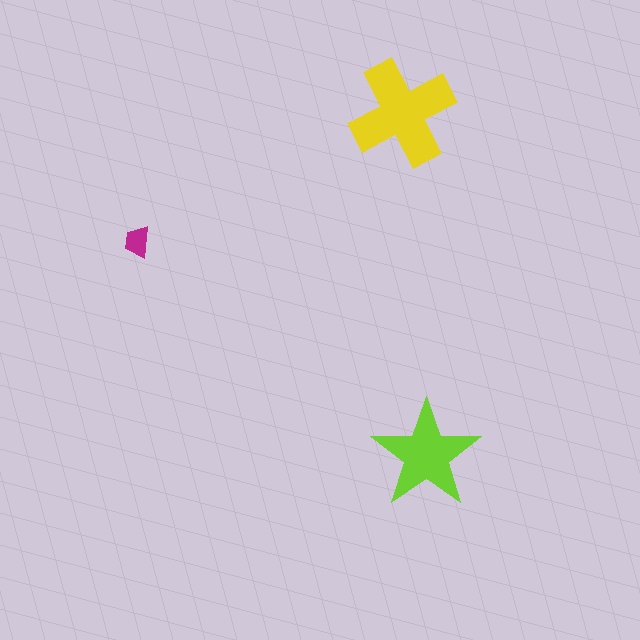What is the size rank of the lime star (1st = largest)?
2nd.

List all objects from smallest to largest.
The magenta trapezoid, the lime star, the yellow cross.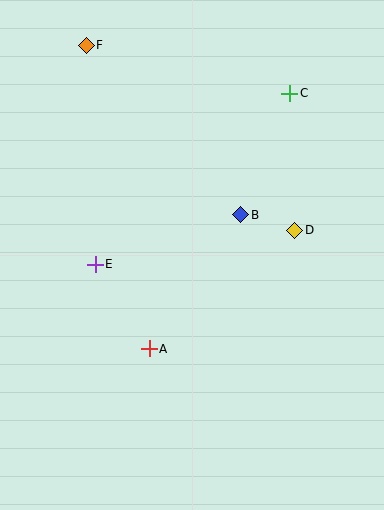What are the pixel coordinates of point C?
Point C is at (290, 93).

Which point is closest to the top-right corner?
Point C is closest to the top-right corner.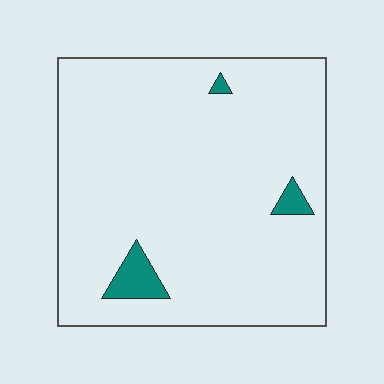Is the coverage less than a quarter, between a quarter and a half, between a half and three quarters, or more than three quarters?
Less than a quarter.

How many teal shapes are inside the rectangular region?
3.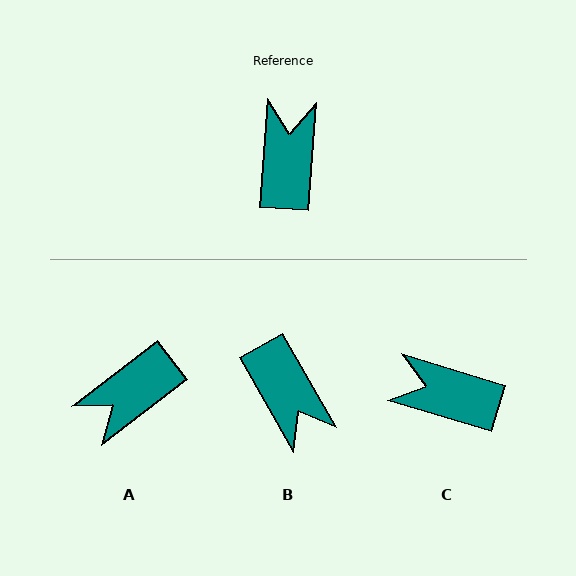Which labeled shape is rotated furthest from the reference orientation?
B, about 146 degrees away.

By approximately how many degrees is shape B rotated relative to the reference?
Approximately 146 degrees clockwise.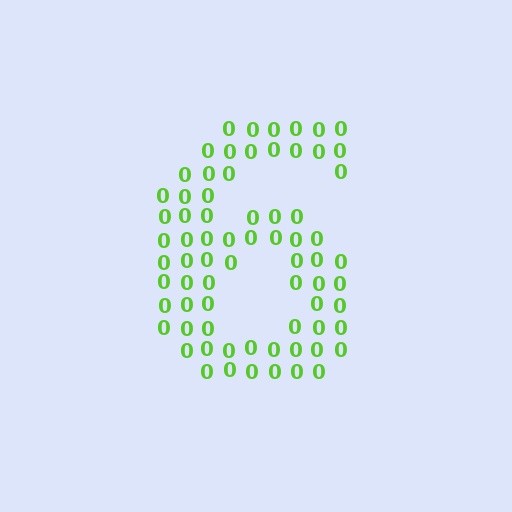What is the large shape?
The large shape is the digit 6.